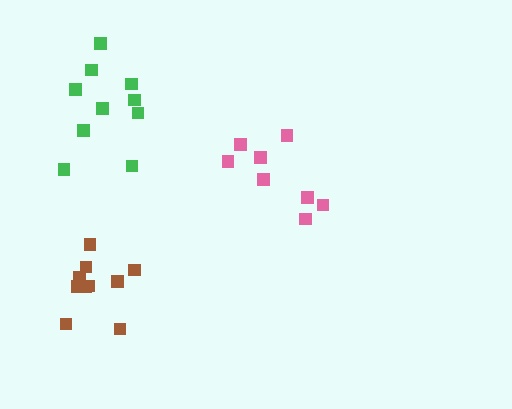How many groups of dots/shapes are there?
There are 3 groups.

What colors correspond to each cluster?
The clusters are colored: green, brown, pink.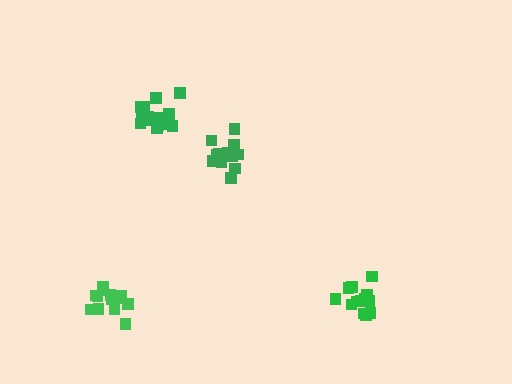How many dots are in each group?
Group 1: 15 dots, Group 2: 18 dots, Group 3: 14 dots, Group 4: 15 dots (62 total).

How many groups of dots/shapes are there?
There are 4 groups.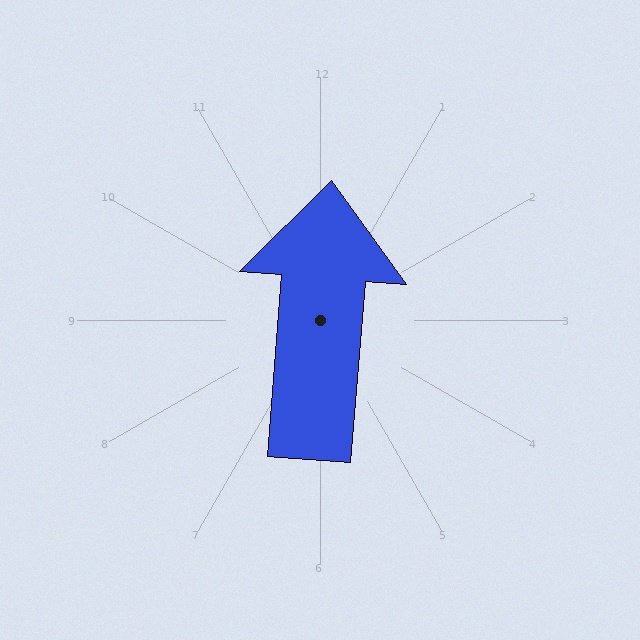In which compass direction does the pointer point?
North.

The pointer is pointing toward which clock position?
Roughly 12 o'clock.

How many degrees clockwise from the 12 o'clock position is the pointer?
Approximately 5 degrees.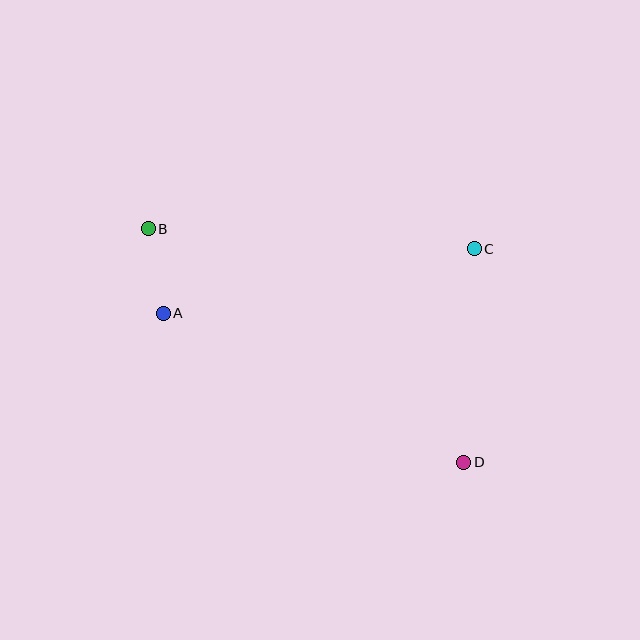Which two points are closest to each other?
Points A and B are closest to each other.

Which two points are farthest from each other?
Points B and D are farthest from each other.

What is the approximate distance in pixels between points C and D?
The distance between C and D is approximately 214 pixels.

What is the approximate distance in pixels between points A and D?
The distance between A and D is approximately 335 pixels.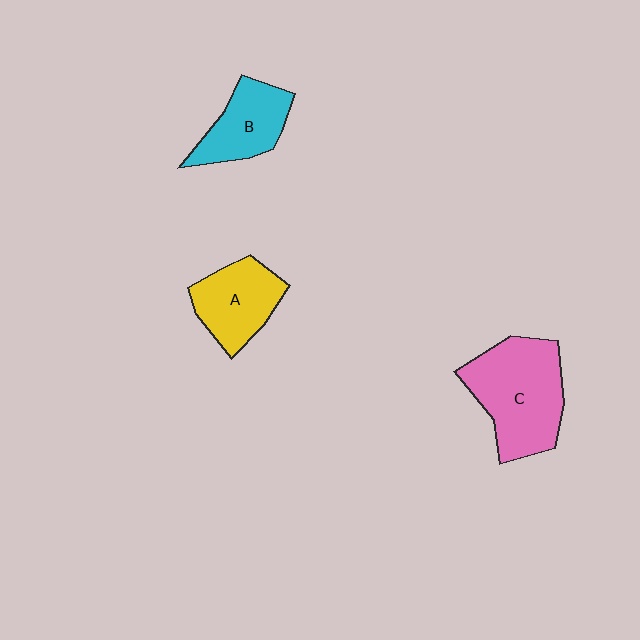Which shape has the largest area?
Shape C (pink).